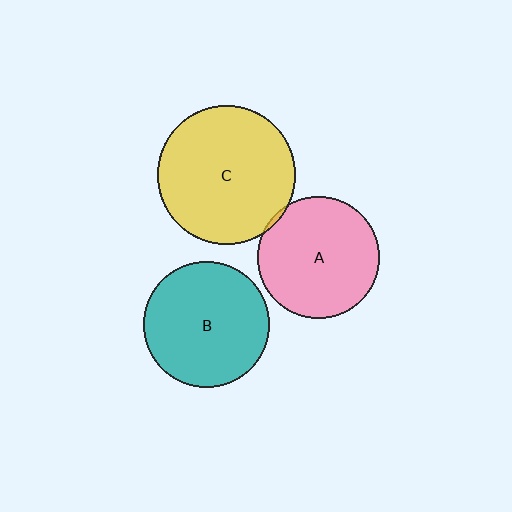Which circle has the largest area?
Circle C (yellow).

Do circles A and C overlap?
Yes.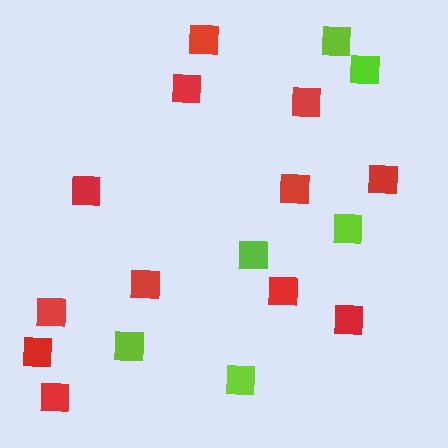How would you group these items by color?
There are 2 groups: one group of red squares (12) and one group of lime squares (6).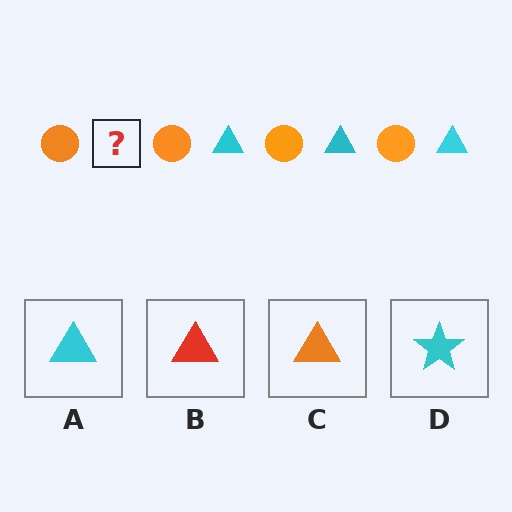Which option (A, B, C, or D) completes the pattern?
A.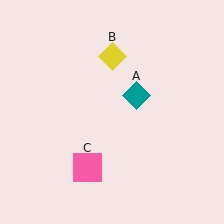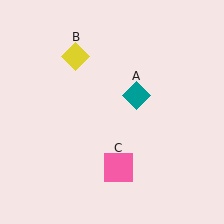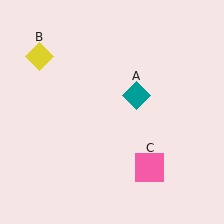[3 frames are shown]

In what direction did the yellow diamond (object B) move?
The yellow diamond (object B) moved left.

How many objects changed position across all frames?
2 objects changed position: yellow diamond (object B), pink square (object C).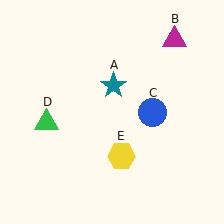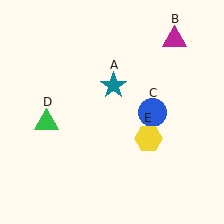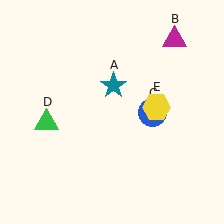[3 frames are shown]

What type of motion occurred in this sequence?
The yellow hexagon (object E) rotated counterclockwise around the center of the scene.